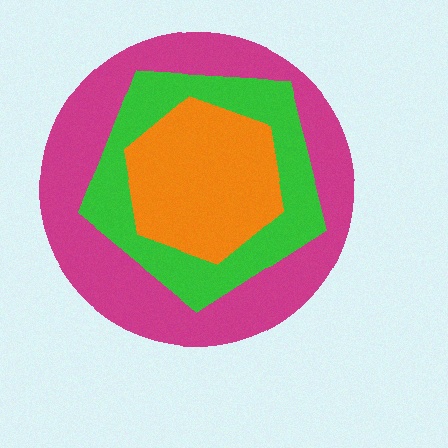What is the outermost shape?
The magenta circle.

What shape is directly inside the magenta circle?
The green pentagon.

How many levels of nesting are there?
3.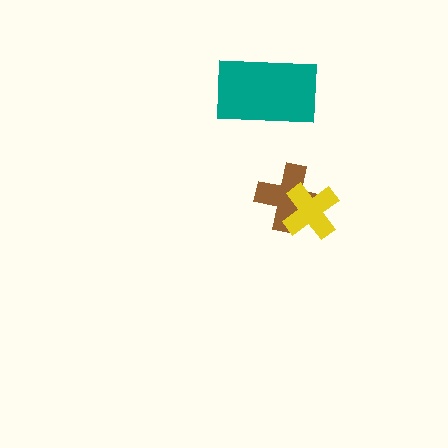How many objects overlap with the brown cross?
1 object overlaps with the brown cross.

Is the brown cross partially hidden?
Yes, it is partially covered by another shape.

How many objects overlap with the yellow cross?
1 object overlaps with the yellow cross.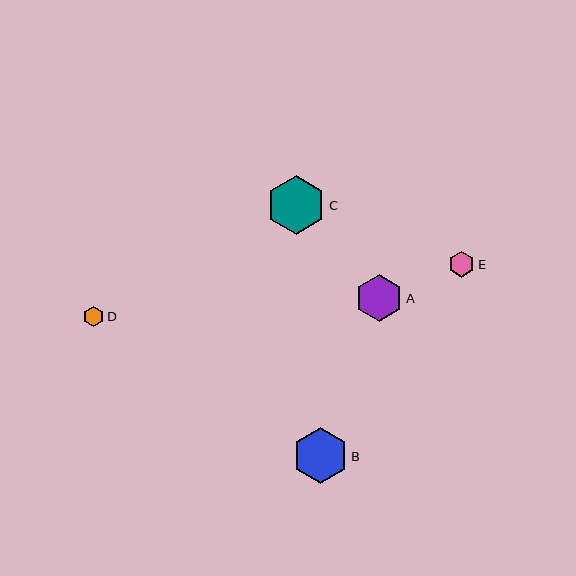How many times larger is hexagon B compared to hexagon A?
Hexagon B is approximately 1.2 times the size of hexagon A.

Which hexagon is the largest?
Hexagon C is the largest with a size of approximately 59 pixels.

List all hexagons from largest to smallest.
From largest to smallest: C, B, A, E, D.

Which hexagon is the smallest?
Hexagon D is the smallest with a size of approximately 20 pixels.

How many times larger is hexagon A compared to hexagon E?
Hexagon A is approximately 1.8 times the size of hexagon E.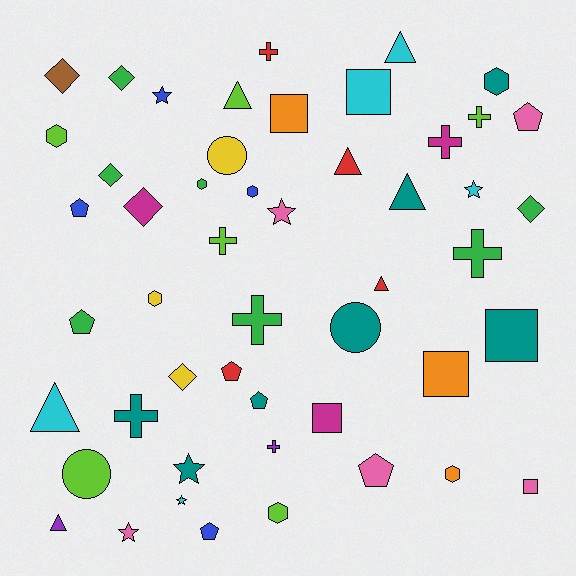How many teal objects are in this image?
There are 7 teal objects.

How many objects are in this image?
There are 50 objects.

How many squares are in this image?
There are 6 squares.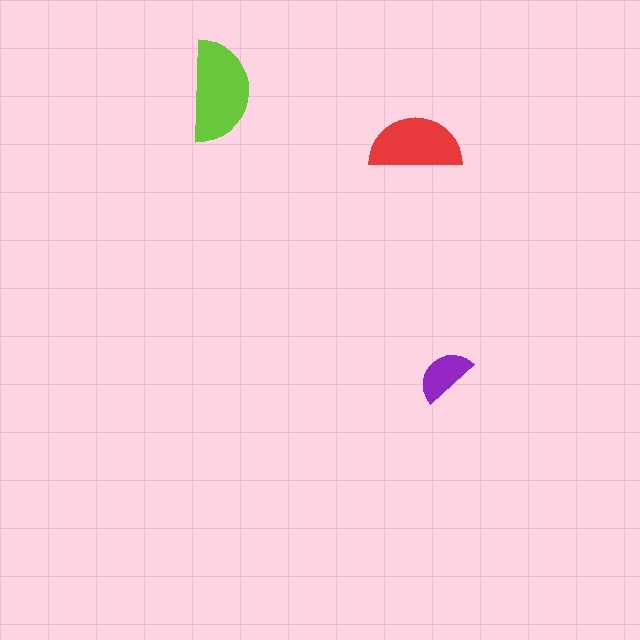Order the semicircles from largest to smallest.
the lime one, the red one, the purple one.